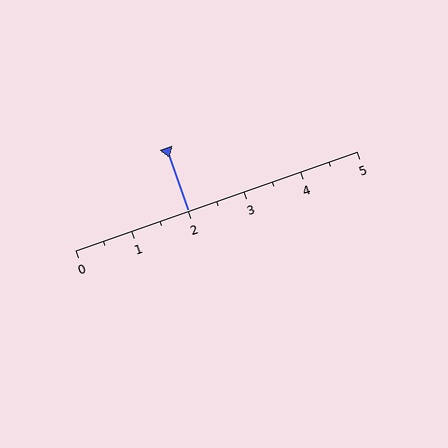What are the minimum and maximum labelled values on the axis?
The axis runs from 0 to 5.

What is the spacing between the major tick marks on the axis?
The major ticks are spaced 1 apart.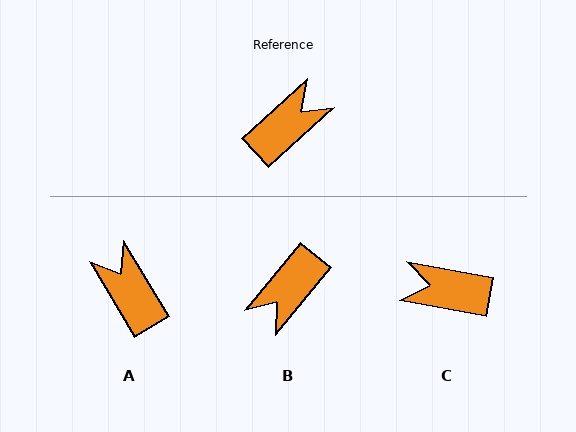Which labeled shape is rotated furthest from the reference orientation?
B, about 172 degrees away.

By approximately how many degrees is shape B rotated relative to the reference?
Approximately 172 degrees clockwise.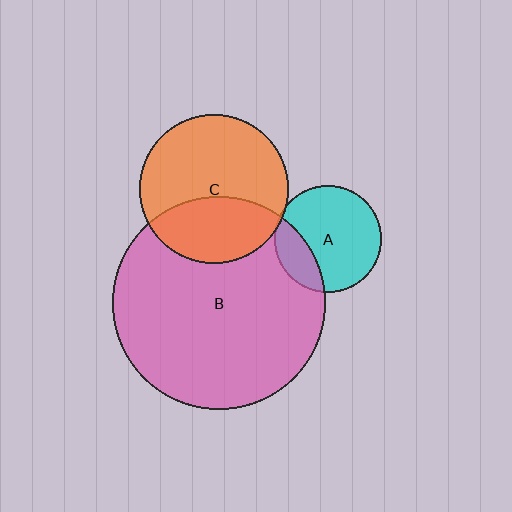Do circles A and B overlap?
Yes.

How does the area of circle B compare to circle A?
Approximately 3.9 times.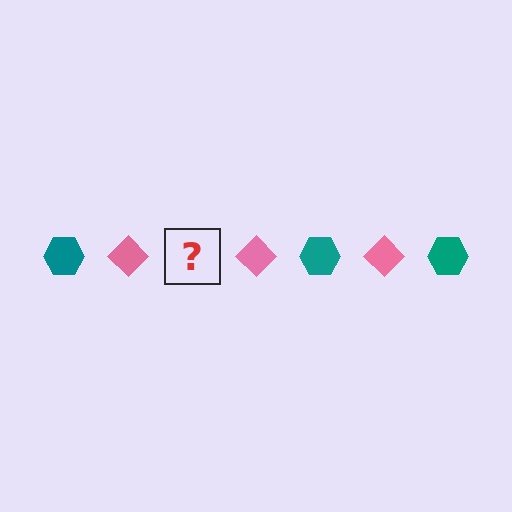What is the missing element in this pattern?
The missing element is a teal hexagon.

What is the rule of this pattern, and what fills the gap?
The rule is that the pattern alternates between teal hexagon and pink diamond. The gap should be filled with a teal hexagon.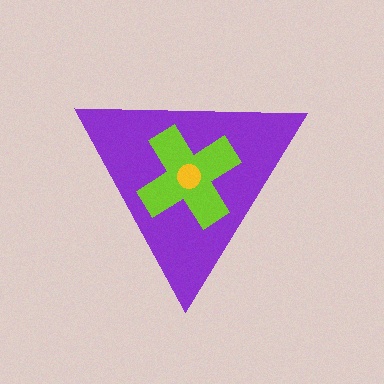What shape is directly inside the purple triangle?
The lime cross.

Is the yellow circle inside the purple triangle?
Yes.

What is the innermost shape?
The yellow circle.